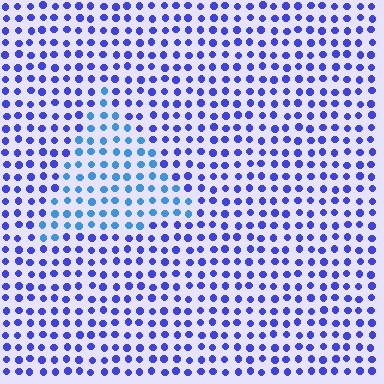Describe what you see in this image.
The image is filled with small blue elements in a uniform arrangement. A triangle-shaped region is visible where the elements are tinted to a slightly different hue, forming a subtle color boundary.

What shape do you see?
I see a triangle.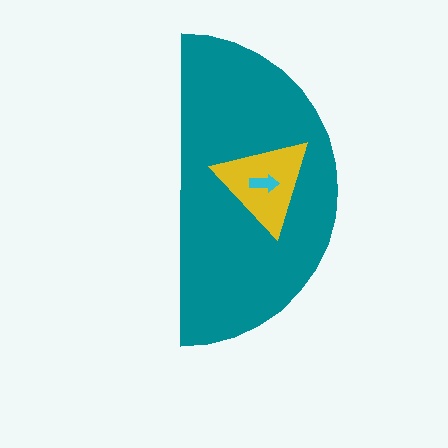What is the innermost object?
The cyan arrow.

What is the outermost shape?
The teal semicircle.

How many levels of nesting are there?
3.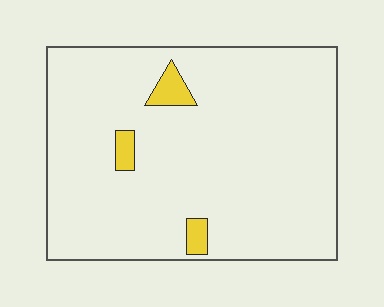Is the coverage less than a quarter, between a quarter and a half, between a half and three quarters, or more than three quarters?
Less than a quarter.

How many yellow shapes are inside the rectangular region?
3.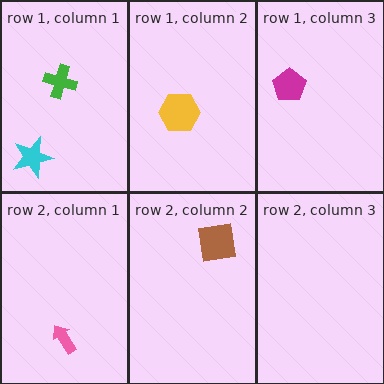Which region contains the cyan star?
The row 1, column 1 region.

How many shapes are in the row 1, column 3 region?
1.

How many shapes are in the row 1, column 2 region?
1.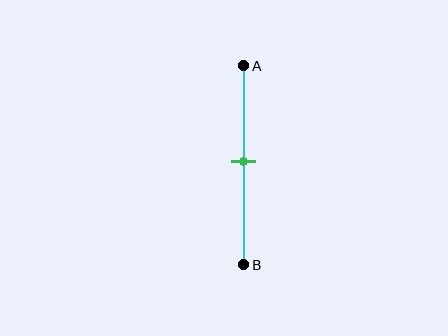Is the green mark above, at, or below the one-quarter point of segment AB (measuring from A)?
The green mark is below the one-quarter point of segment AB.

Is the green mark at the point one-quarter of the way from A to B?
No, the mark is at about 50% from A, not at the 25% one-quarter point.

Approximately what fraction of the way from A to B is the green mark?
The green mark is approximately 50% of the way from A to B.